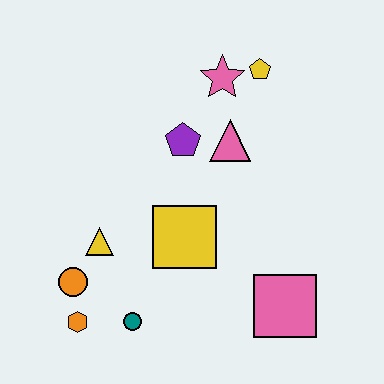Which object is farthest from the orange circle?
The yellow pentagon is farthest from the orange circle.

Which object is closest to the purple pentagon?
The pink triangle is closest to the purple pentagon.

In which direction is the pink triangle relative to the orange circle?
The pink triangle is to the right of the orange circle.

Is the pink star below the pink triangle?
No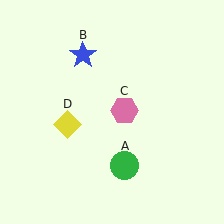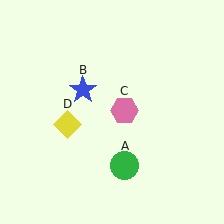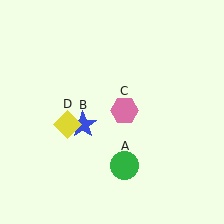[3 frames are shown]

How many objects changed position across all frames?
1 object changed position: blue star (object B).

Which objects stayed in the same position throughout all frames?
Green circle (object A) and pink hexagon (object C) and yellow diamond (object D) remained stationary.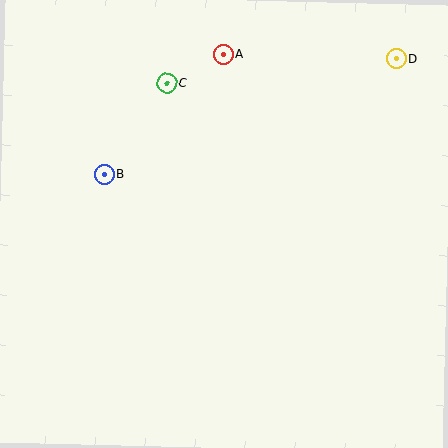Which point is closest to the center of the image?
Point B at (105, 174) is closest to the center.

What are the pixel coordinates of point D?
Point D is at (396, 59).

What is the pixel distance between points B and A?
The distance between B and A is 169 pixels.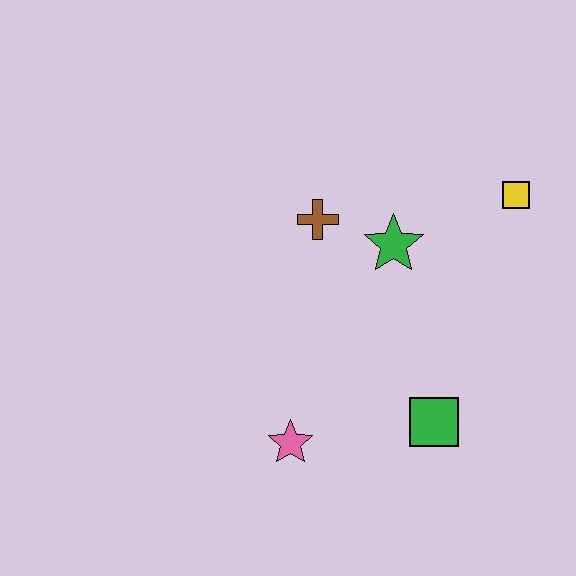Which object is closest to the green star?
The brown cross is closest to the green star.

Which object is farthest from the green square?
The yellow square is farthest from the green square.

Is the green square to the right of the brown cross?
Yes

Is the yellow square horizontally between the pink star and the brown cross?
No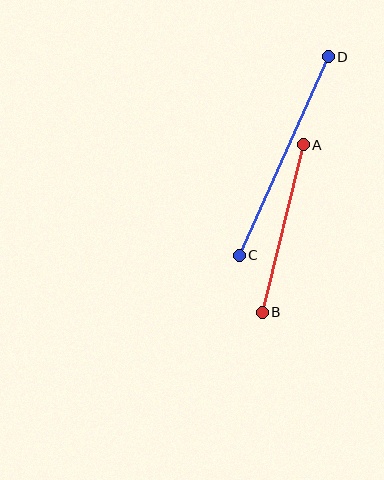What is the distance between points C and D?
The distance is approximately 218 pixels.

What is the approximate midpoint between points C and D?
The midpoint is at approximately (284, 156) pixels.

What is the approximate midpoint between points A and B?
The midpoint is at approximately (283, 228) pixels.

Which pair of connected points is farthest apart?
Points C and D are farthest apart.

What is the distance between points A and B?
The distance is approximately 172 pixels.